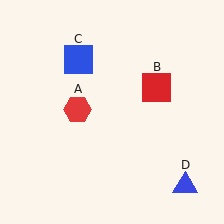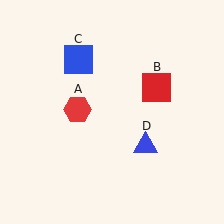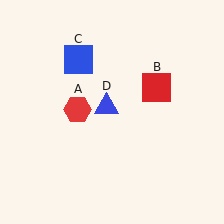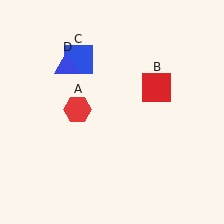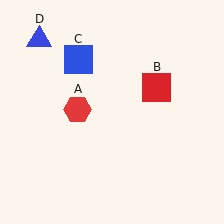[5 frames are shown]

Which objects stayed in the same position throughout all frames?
Red hexagon (object A) and red square (object B) and blue square (object C) remained stationary.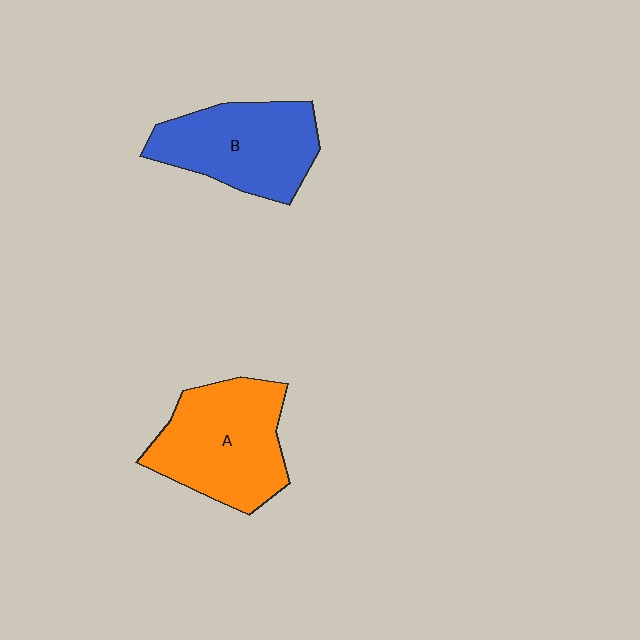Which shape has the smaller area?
Shape B (blue).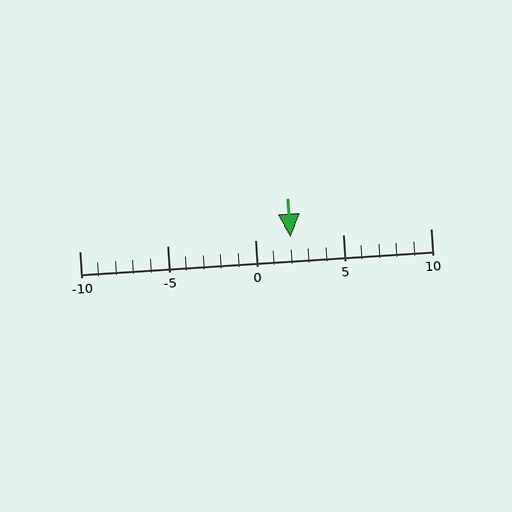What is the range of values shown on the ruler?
The ruler shows values from -10 to 10.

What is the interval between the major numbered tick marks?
The major tick marks are spaced 5 units apart.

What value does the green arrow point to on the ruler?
The green arrow points to approximately 2.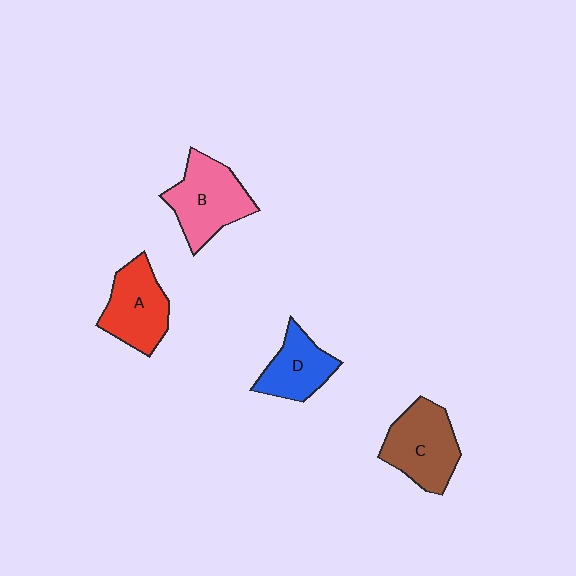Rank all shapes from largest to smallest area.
From largest to smallest: B (pink), C (brown), A (red), D (blue).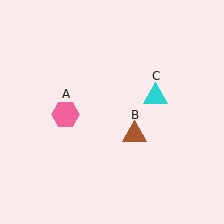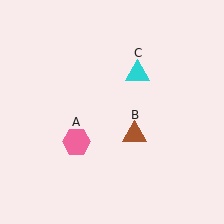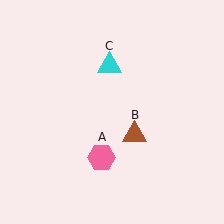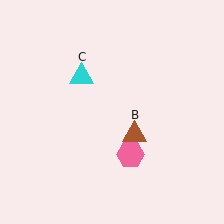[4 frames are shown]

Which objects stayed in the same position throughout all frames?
Brown triangle (object B) remained stationary.